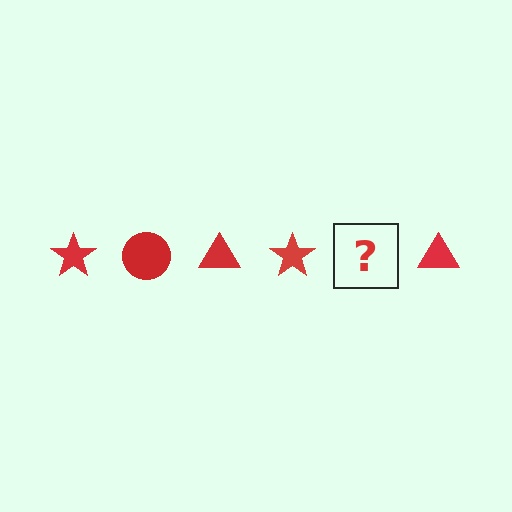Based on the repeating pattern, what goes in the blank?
The blank should be a red circle.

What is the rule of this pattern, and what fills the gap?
The rule is that the pattern cycles through star, circle, triangle shapes in red. The gap should be filled with a red circle.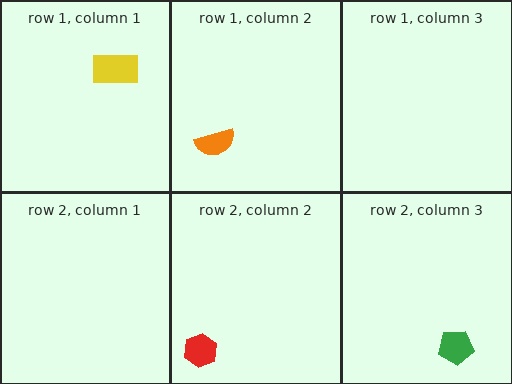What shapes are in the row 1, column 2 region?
The orange semicircle.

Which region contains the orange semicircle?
The row 1, column 2 region.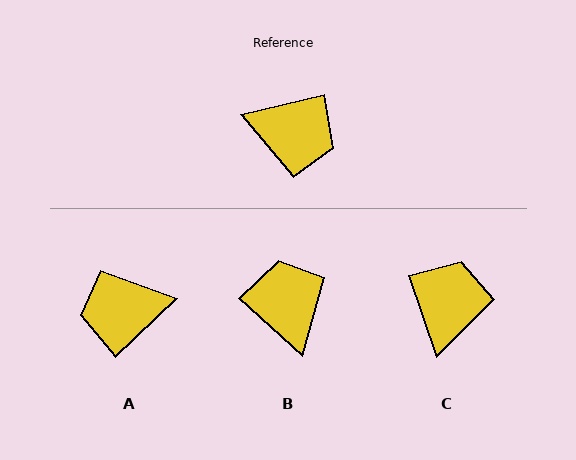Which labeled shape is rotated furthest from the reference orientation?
A, about 150 degrees away.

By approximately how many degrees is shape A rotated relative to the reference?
Approximately 150 degrees clockwise.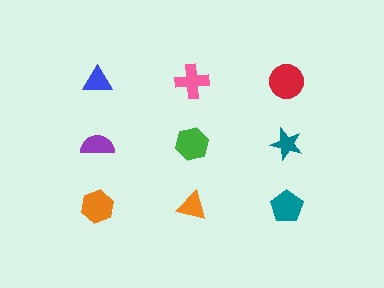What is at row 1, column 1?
A blue triangle.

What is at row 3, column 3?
A teal pentagon.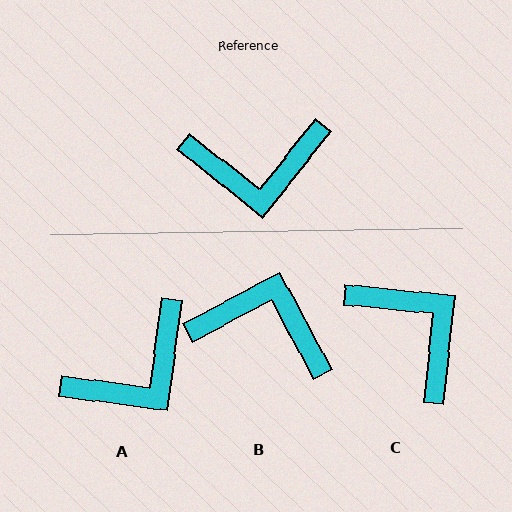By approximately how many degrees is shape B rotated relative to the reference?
Approximately 156 degrees counter-clockwise.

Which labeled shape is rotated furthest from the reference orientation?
B, about 156 degrees away.